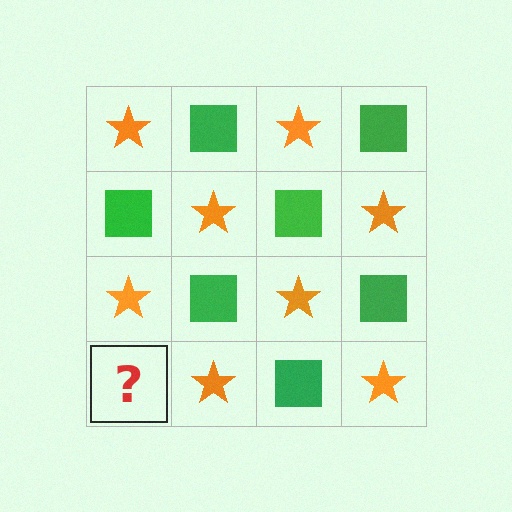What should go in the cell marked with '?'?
The missing cell should contain a green square.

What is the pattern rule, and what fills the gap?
The rule is that it alternates orange star and green square in a checkerboard pattern. The gap should be filled with a green square.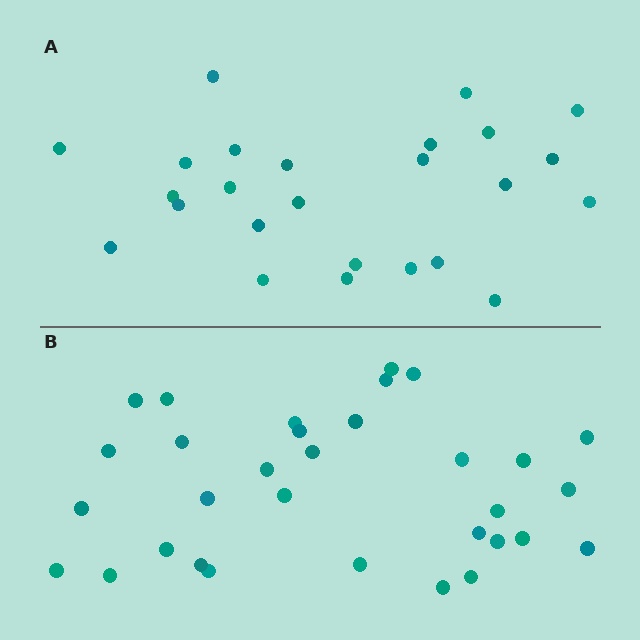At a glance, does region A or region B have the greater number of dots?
Region B (the bottom region) has more dots.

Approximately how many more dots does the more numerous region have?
Region B has roughly 8 or so more dots than region A.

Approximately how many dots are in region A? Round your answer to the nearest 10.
About 20 dots. (The exact count is 25, which rounds to 20.)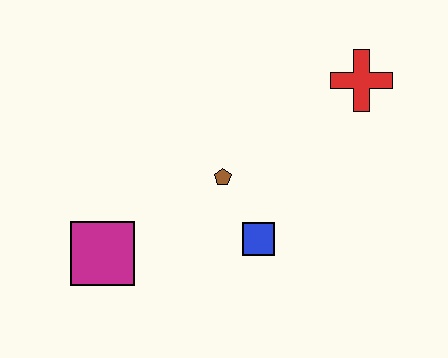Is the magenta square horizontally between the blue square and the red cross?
No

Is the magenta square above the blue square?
No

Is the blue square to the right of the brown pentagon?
Yes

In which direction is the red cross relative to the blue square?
The red cross is above the blue square.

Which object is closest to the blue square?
The brown pentagon is closest to the blue square.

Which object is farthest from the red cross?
The magenta square is farthest from the red cross.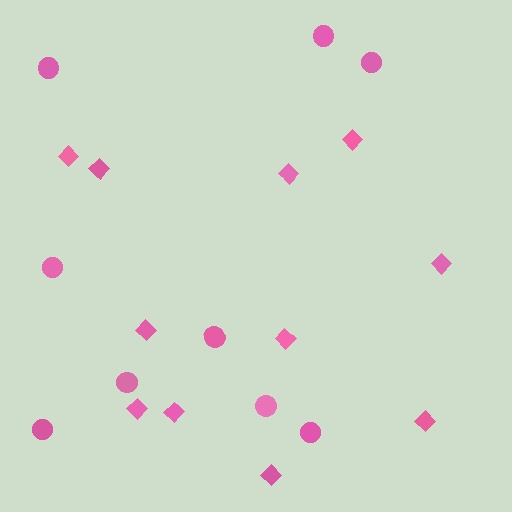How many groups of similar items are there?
There are 2 groups: one group of diamonds (11) and one group of circles (9).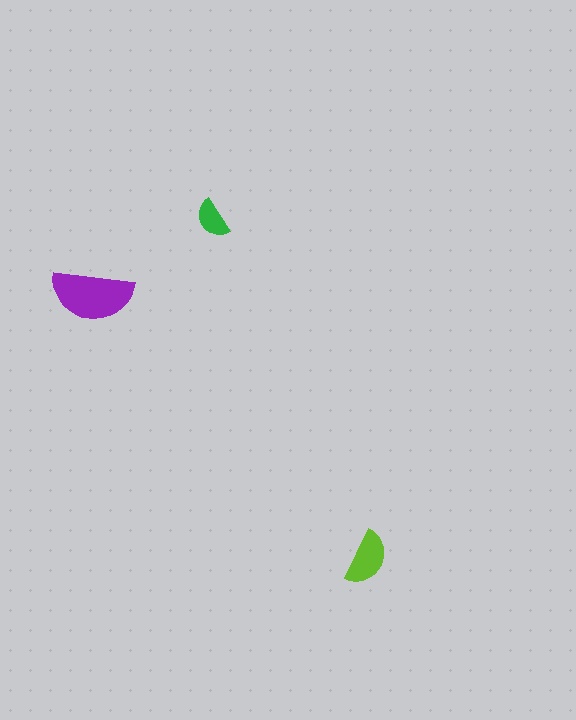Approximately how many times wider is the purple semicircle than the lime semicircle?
About 1.5 times wider.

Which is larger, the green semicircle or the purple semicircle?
The purple one.